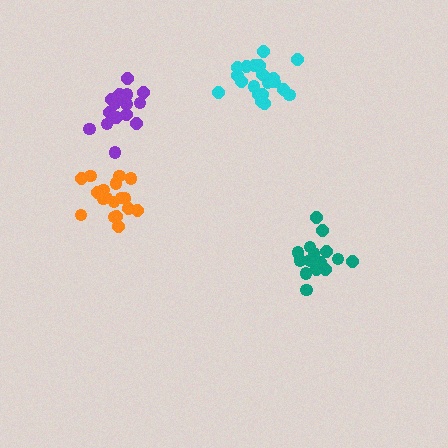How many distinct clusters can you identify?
There are 4 distinct clusters.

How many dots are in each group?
Group 1: 18 dots, Group 2: 21 dots, Group 3: 16 dots, Group 4: 16 dots (71 total).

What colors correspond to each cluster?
The clusters are colored: orange, cyan, teal, purple.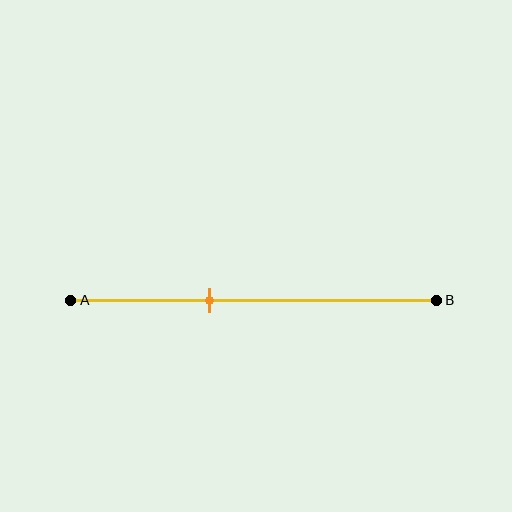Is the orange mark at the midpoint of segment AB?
No, the mark is at about 40% from A, not at the 50% midpoint.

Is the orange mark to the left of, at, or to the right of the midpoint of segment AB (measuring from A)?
The orange mark is to the left of the midpoint of segment AB.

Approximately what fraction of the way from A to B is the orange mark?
The orange mark is approximately 40% of the way from A to B.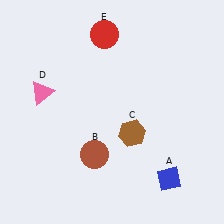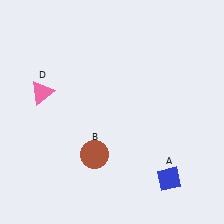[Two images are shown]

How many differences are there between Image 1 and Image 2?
There are 2 differences between the two images.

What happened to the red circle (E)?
The red circle (E) was removed in Image 2. It was in the top-left area of Image 1.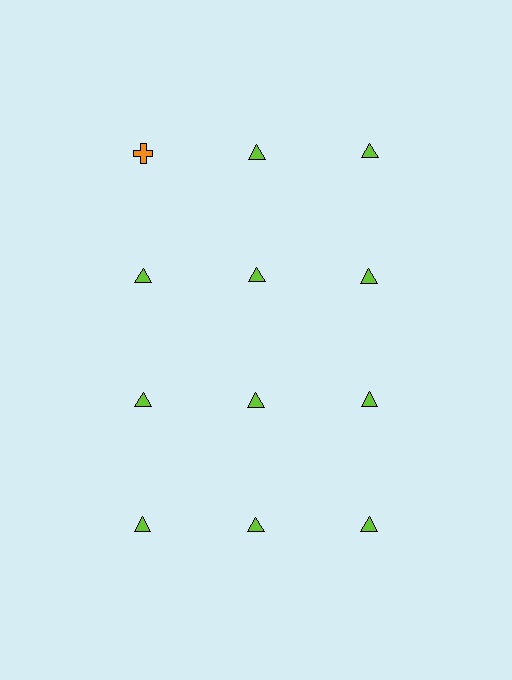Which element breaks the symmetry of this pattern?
The orange cross in the top row, leftmost column breaks the symmetry. All other shapes are lime triangles.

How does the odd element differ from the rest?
It differs in both color (orange instead of lime) and shape (cross instead of triangle).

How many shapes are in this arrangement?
There are 12 shapes arranged in a grid pattern.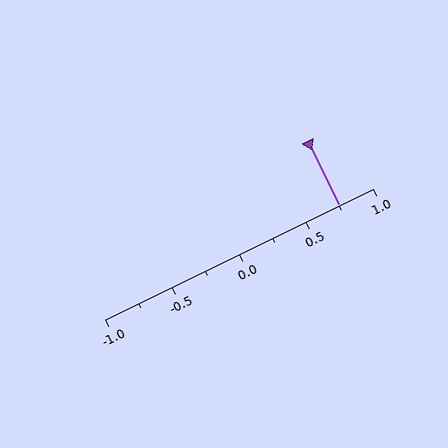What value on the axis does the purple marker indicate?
The marker indicates approximately 0.75.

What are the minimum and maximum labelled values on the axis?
The axis runs from -1.0 to 1.0.